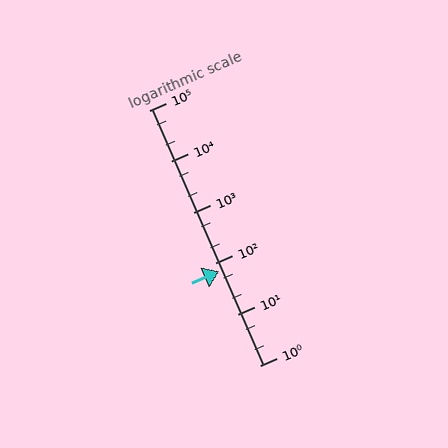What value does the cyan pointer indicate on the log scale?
The pointer indicates approximately 71.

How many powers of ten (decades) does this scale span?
The scale spans 5 decades, from 1 to 100000.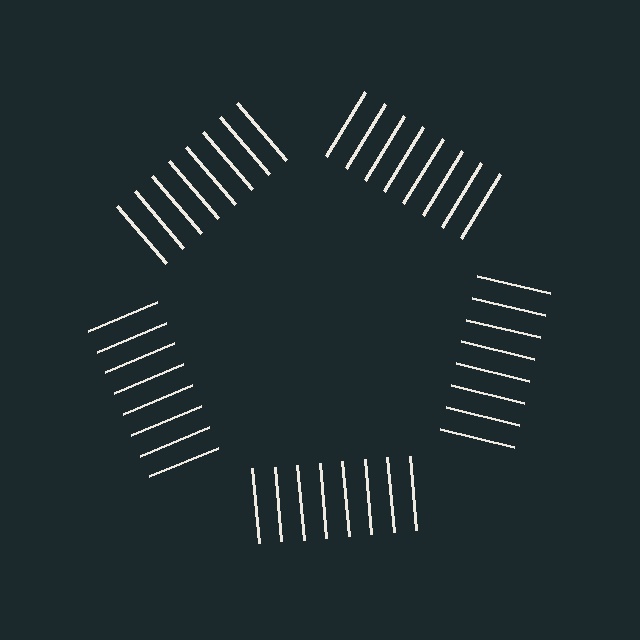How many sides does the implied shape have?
5 sides — the line-ends trace a pentagon.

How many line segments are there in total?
40 — 8 along each of the 5 edges.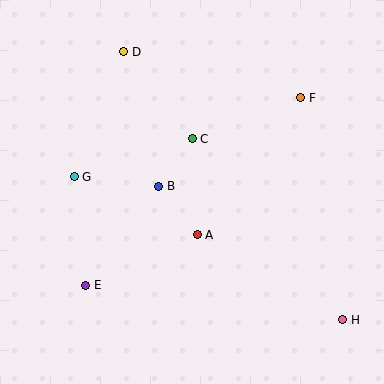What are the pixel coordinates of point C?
Point C is at (192, 139).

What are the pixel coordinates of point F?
Point F is at (301, 98).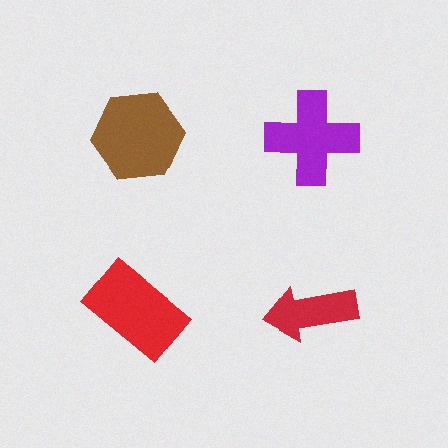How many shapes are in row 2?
2 shapes.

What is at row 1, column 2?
A purple cross.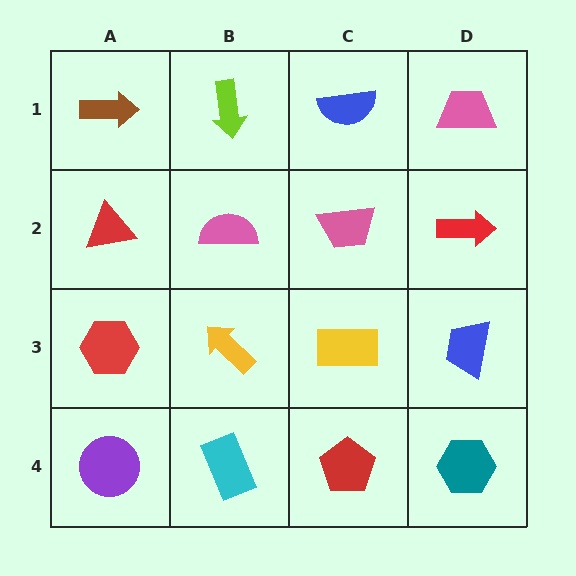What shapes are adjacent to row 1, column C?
A pink trapezoid (row 2, column C), a lime arrow (row 1, column B), a pink trapezoid (row 1, column D).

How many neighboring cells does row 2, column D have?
3.